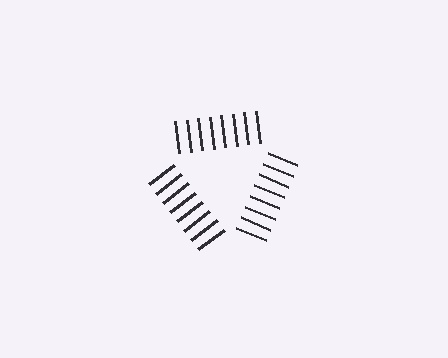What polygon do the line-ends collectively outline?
An illusory triangle — the line segments terminate on its edges but no continuous stroke is drawn.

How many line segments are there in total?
24 — 8 along each of the 3 edges.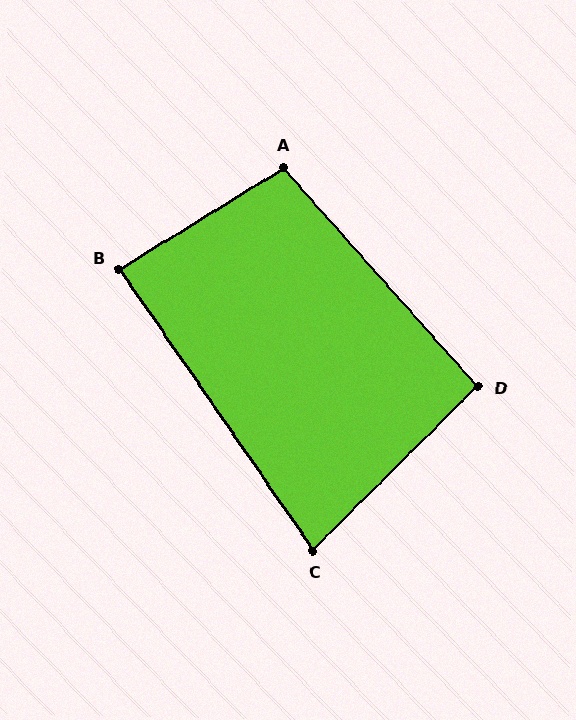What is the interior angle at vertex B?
Approximately 87 degrees (approximately right).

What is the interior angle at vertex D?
Approximately 93 degrees (approximately right).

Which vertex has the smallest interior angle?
C, at approximately 80 degrees.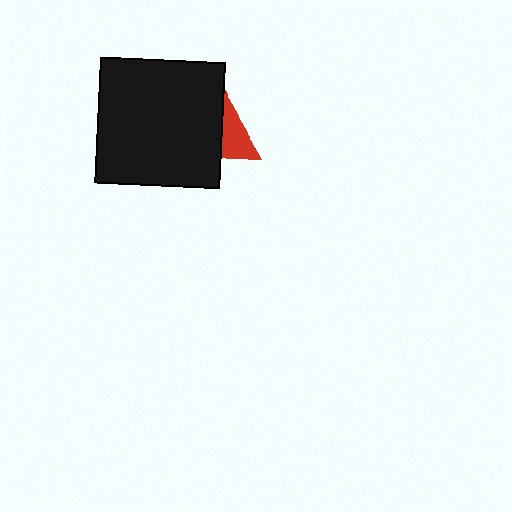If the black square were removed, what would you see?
You would see the complete red triangle.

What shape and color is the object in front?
The object in front is a black square.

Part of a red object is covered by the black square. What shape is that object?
It is a triangle.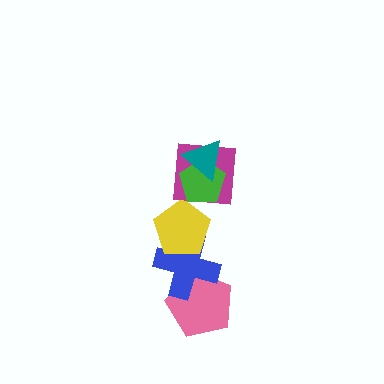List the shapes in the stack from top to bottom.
From top to bottom: the teal triangle, the green pentagon, the magenta square, the yellow pentagon, the blue cross, the pink pentagon.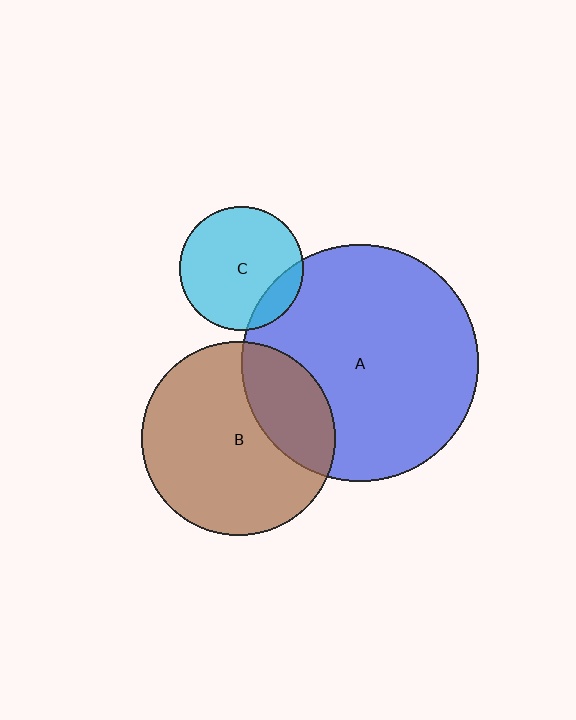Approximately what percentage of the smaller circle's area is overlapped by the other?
Approximately 15%.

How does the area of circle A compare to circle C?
Approximately 3.7 times.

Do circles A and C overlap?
Yes.